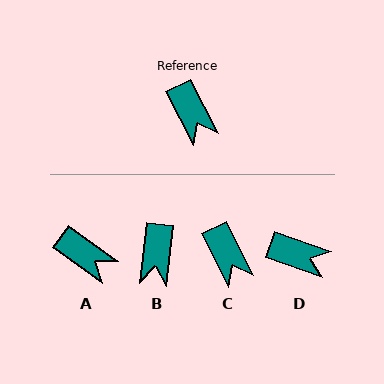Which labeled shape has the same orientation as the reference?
C.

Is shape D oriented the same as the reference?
No, it is off by about 44 degrees.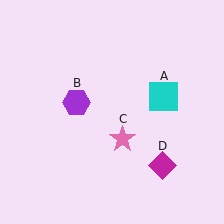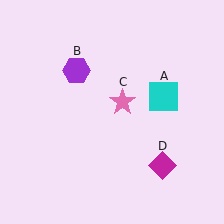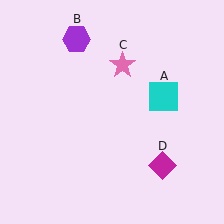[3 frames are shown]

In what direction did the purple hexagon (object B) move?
The purple hexagon (object B) moved up.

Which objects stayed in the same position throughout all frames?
Cyan square (object A) and magenta diamond (object D) remained stationary.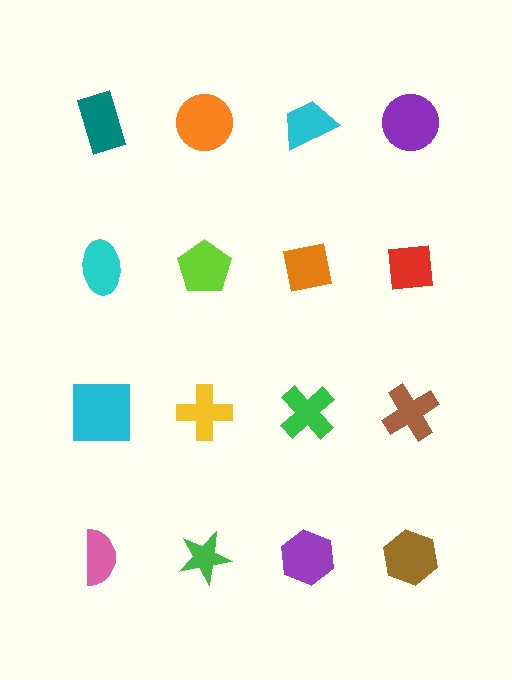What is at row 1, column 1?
A teal rectangle.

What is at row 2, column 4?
A red square.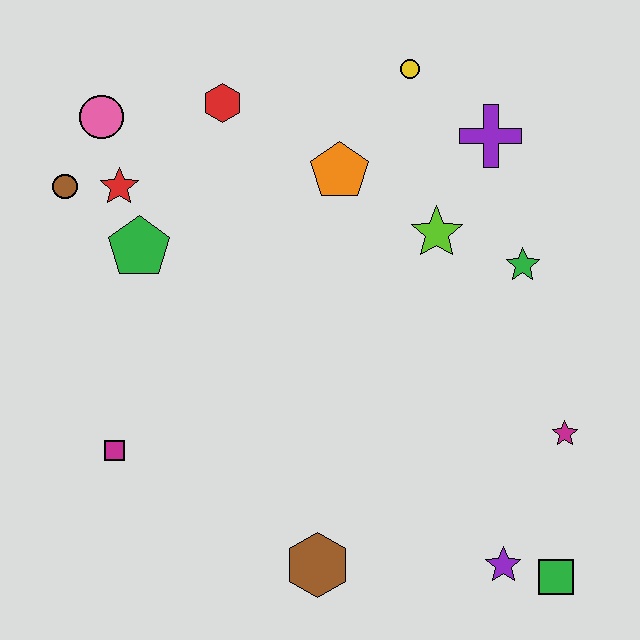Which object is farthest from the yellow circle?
The green square is farthest from the yellow circle.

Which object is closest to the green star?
The lime star is closest to the green star.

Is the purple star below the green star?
Yes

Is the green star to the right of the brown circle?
Yes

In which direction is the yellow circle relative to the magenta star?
The yellow circle is above the magenta star.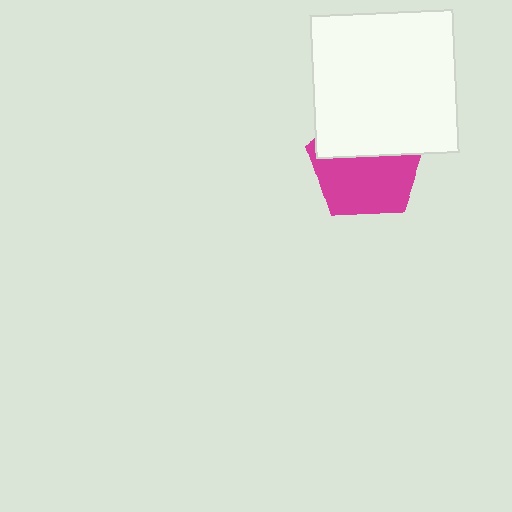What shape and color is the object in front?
The object in front is a white square.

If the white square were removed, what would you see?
You would see the complete magenta pentagon.